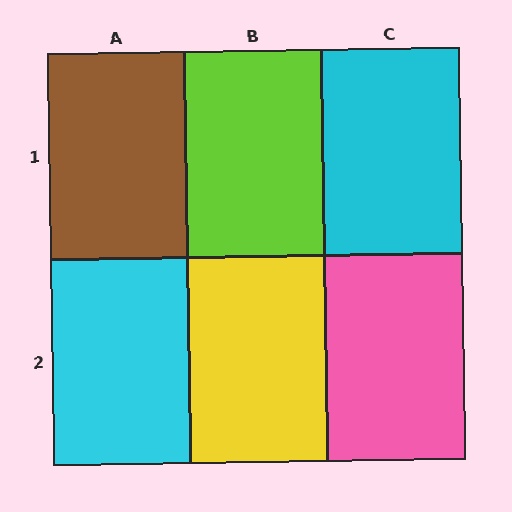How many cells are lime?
1 cell is lime.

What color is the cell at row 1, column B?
Lime.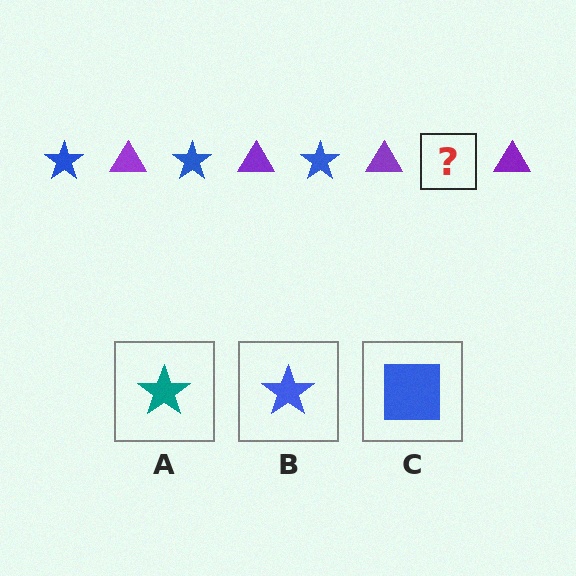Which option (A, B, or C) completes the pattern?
B.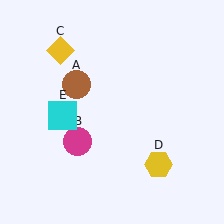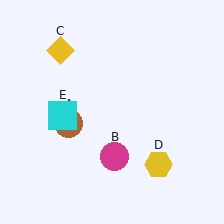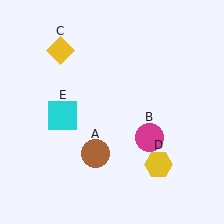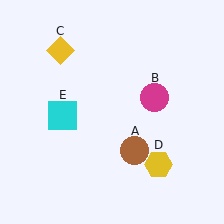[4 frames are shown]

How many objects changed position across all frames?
2 objects changed position: brown circle (object A), magenta circle (object B).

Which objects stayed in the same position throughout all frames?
Yellow diamond (object C) and yellow hexagon (object D) and cyan square (object E) remained stationary.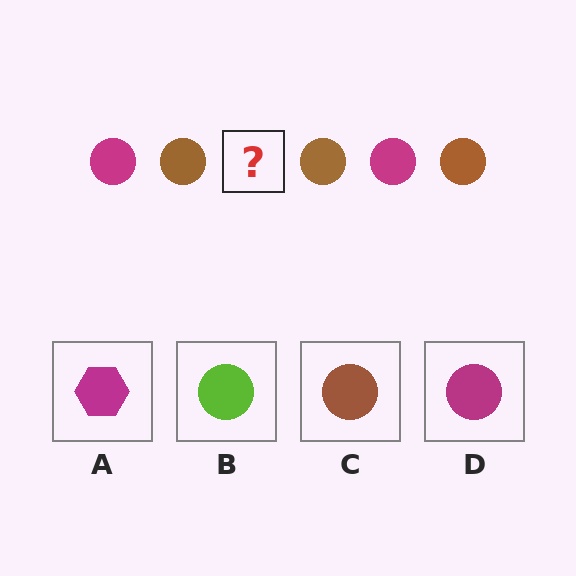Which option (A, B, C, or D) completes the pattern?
D.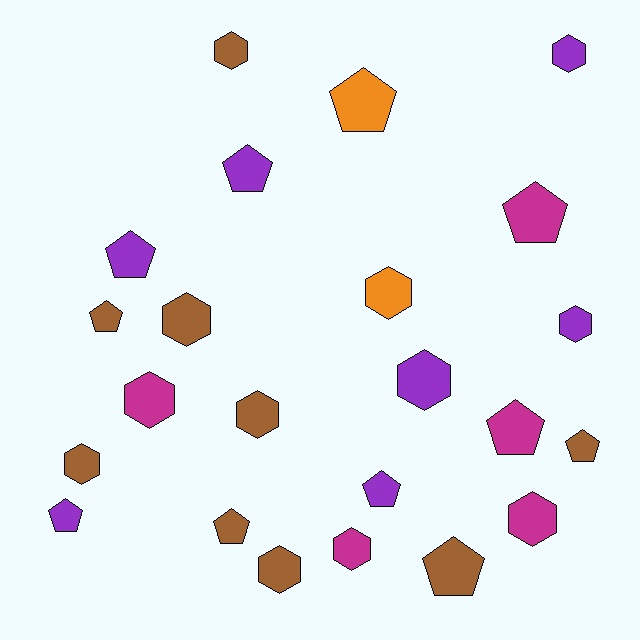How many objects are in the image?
There are 23 objects.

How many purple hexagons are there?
There are 3 purple hexagons.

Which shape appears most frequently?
Hexagon, with 12 objects.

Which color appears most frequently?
Brown, with 9 objects.